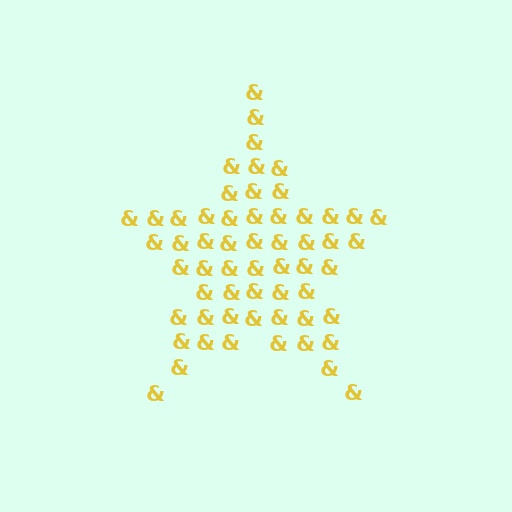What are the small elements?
The small elements are ampersands.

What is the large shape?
The large shape is a star.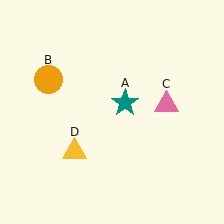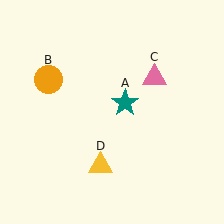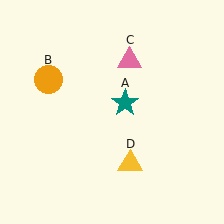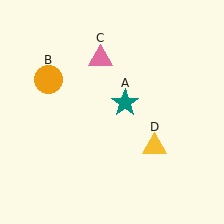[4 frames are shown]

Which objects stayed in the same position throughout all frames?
Teal star (object A) and orange circle (object B) remained stationary.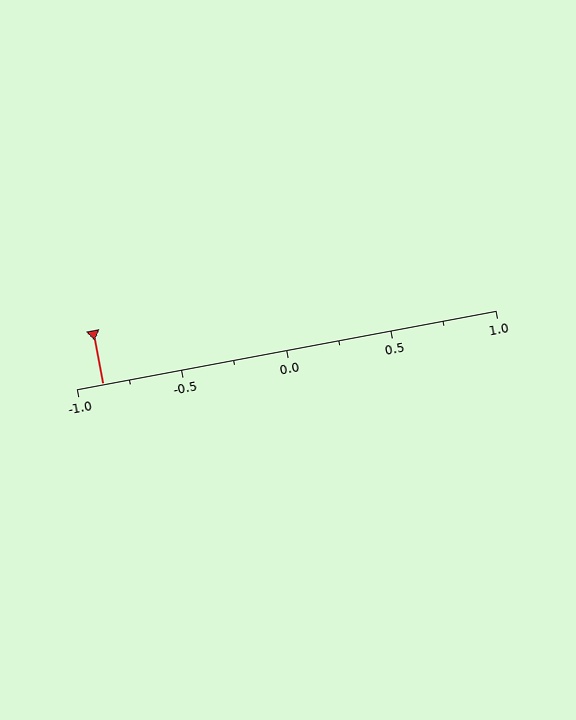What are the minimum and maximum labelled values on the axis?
The axis runs from -1.0 to 1.0.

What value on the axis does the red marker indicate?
The marker indicates approximately -0.88.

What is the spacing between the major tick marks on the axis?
The major ticks are spaced 0.5 apart.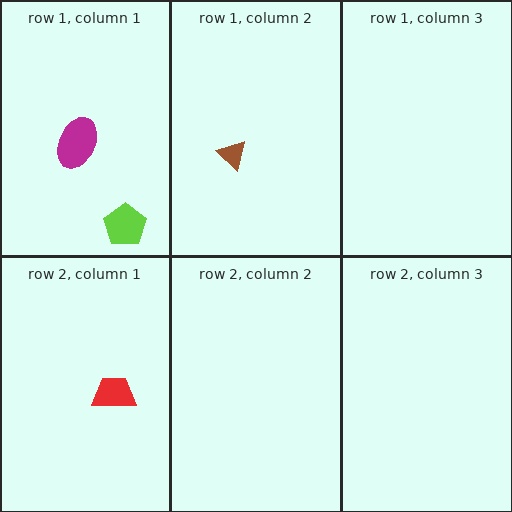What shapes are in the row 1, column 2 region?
The brown triangle.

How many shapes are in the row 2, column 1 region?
1.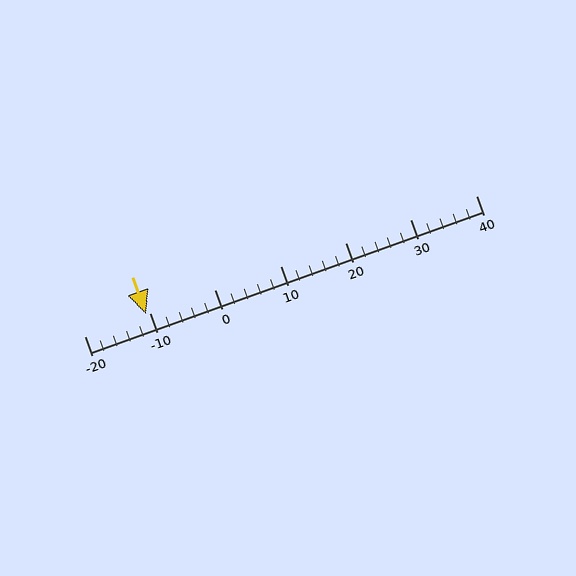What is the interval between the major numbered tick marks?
The major tick marks are spaced 10 units apart.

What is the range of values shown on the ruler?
The ruler shows values from -20 to 40.